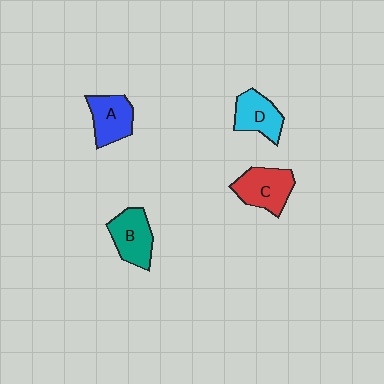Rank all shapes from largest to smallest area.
From largest to smallest: C (red), B (teal), A (blue), D (cyan).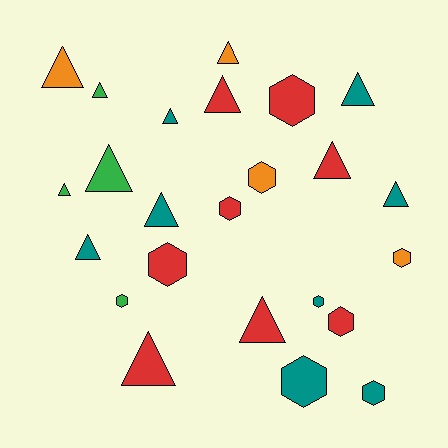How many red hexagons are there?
There are 4 red hexagons.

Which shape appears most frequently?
Triangle, with 14 objects.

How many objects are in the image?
There are 24 objects.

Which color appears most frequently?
Teal, with 8 objects.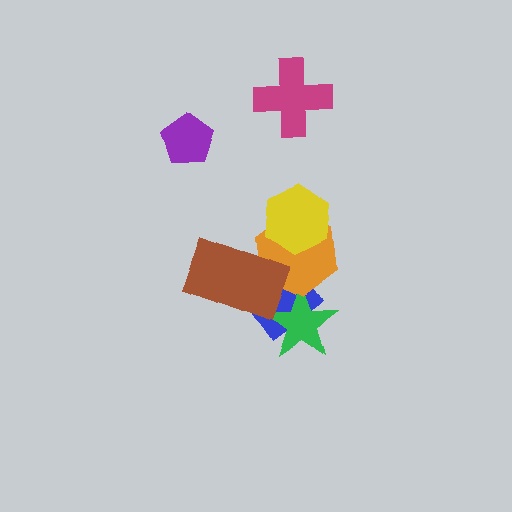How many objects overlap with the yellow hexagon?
1 object overlaps with the yellow hexagon.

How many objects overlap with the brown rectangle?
2 objects overlap with the brown rectangle.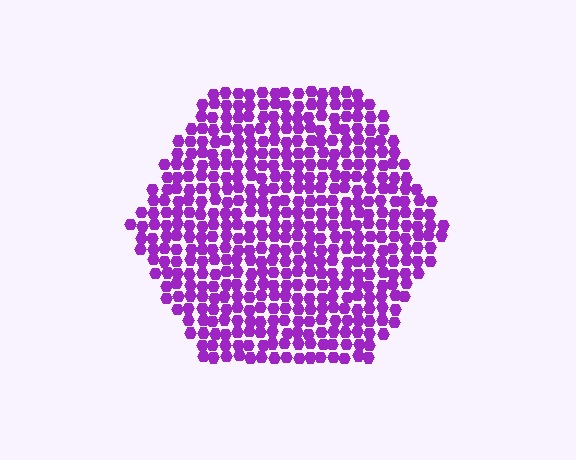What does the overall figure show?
The overall figure shows a hexagon.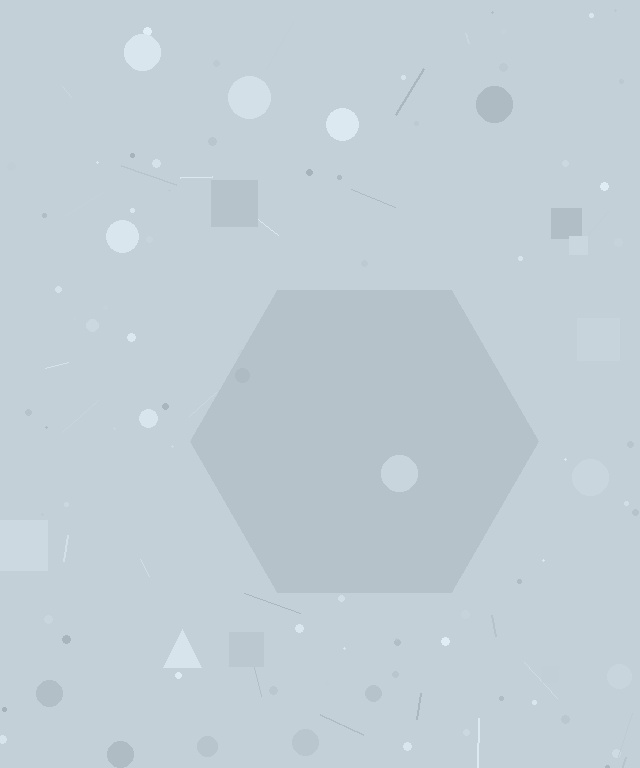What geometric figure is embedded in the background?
A hexagon is embedded in the background.